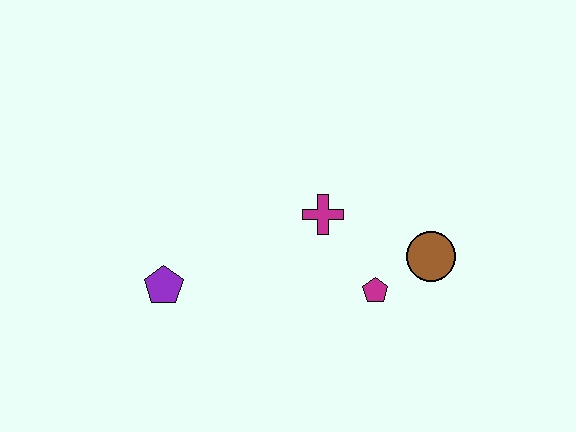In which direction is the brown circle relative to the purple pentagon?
The brown circle is to the right of the purple pentagon.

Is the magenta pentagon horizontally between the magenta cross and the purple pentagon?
No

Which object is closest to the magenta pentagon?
The brown circle is closest to the magenta pentagon.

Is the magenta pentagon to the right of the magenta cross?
Yes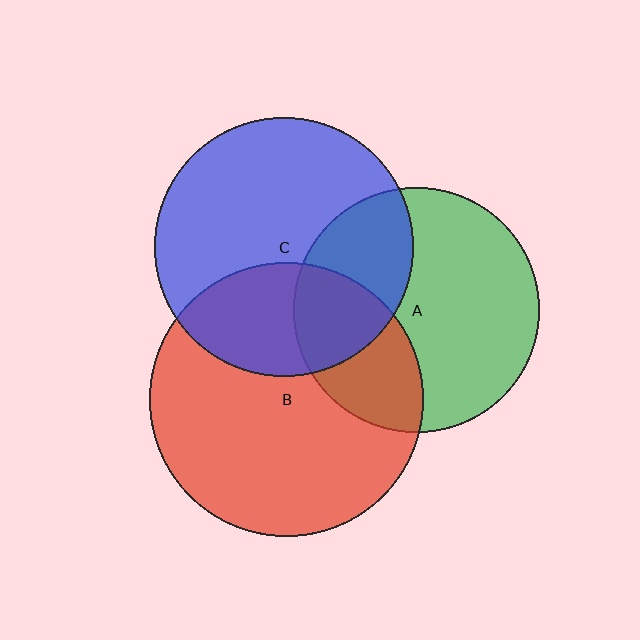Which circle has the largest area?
Circle B (red).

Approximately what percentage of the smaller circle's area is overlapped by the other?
Approximately 30%.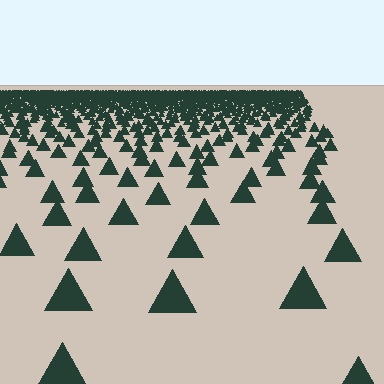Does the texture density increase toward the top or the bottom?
Density increases toward the top.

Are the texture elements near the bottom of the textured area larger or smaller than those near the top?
Larger. Near the bottom, elements are closer to the viewer and appear at a bigger on-screen size.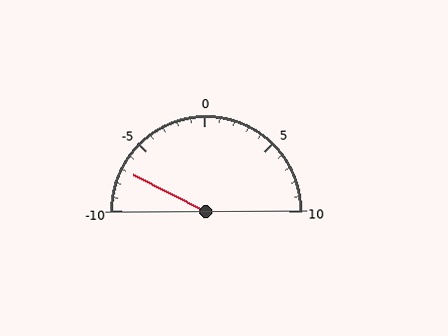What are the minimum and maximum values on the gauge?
The gauge ranges from -10 to 10.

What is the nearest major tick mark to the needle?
The nearest major tick mark is -5.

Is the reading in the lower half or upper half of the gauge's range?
The reading is in the lower half of the range (-10 to 10).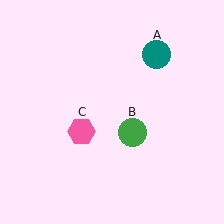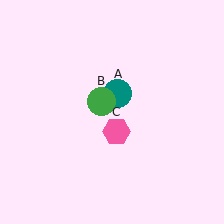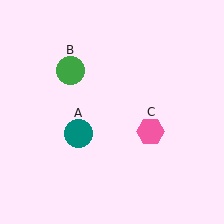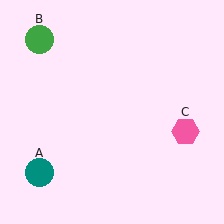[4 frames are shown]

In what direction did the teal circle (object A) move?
The teal circle (object A) moved down and to the left.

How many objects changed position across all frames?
3 objects changed position: teal circle (object A), green circle (object B), pink hexagon (object C).